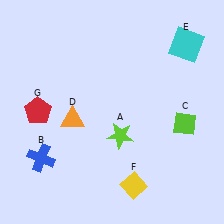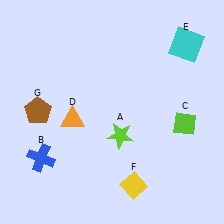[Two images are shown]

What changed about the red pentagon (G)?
In Image 1, G is red. In Image 2, it changed to brown.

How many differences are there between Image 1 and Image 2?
There is 1 difference between the two images.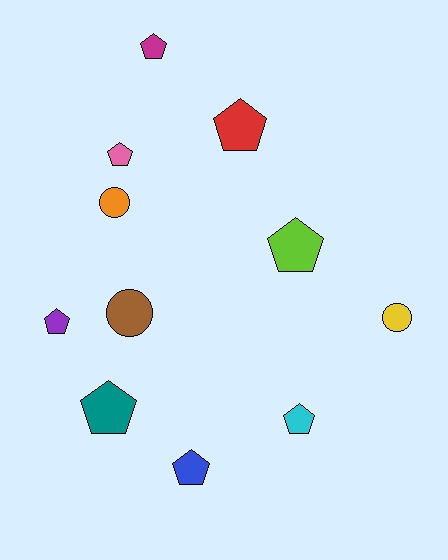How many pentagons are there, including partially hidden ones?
There are 8 pentagons.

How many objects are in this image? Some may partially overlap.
There are 11 objects.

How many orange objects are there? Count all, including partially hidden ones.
There is 1 orange object.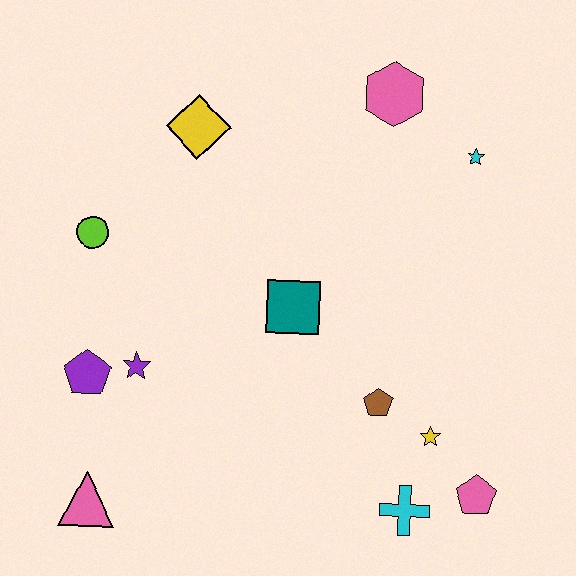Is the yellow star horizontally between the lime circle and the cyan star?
Yes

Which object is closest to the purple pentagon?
The purple star is closest to the purple pentagon.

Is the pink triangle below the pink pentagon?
Yes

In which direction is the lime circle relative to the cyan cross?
The lime circle is to the left of the cyan cross.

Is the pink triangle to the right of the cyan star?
No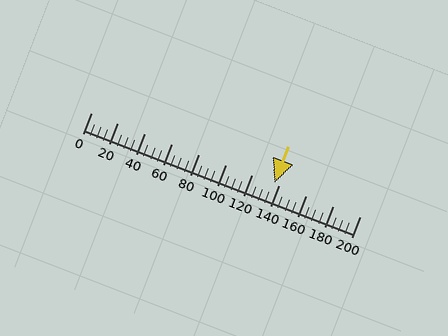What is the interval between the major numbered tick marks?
The major tick marks are spaced 20 units apart.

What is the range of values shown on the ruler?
The ruler shows values from 0 to 200.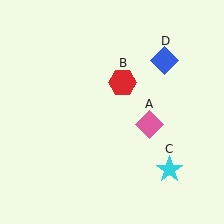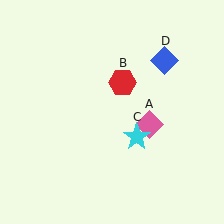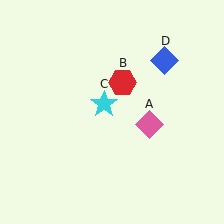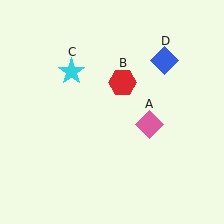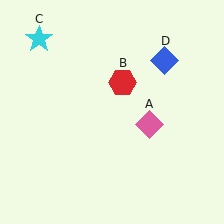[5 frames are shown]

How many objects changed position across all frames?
1 object changed position: cyan star (object C).